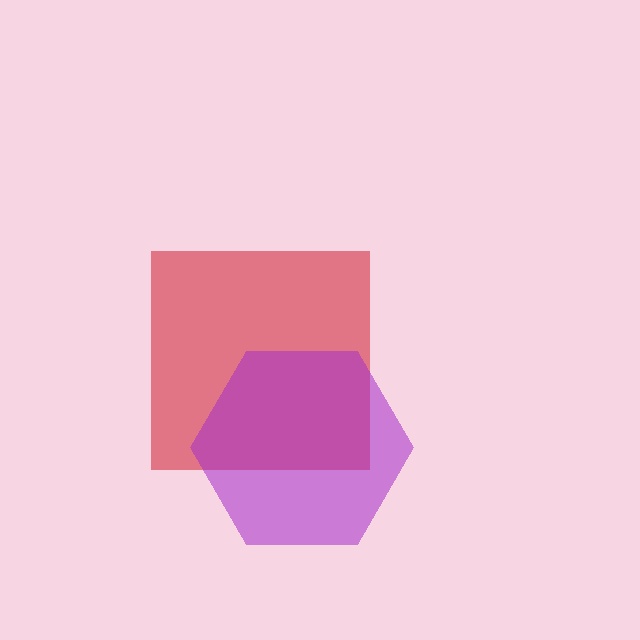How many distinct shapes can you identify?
There are 2 distinct shapes: a red square, a purple hexagon.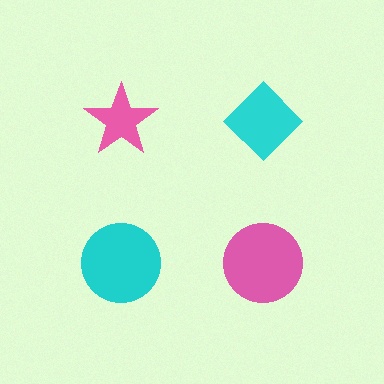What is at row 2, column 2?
A pink circle.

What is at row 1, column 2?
A cyan diamond.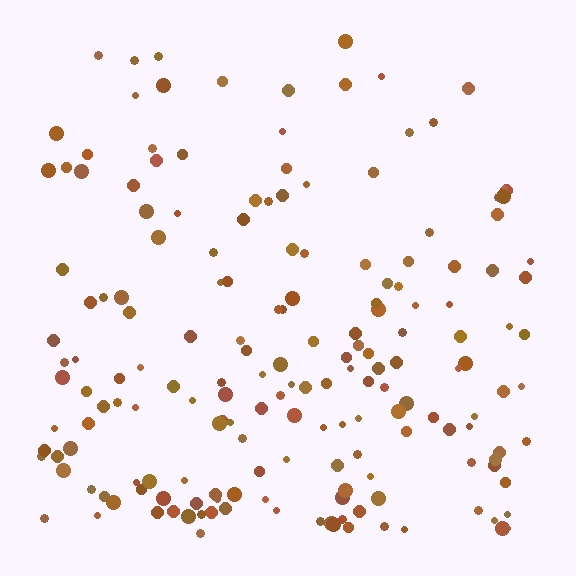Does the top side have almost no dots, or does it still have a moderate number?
Still a moderate number, just noticeably fewer than the bottom.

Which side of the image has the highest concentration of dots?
The bottom.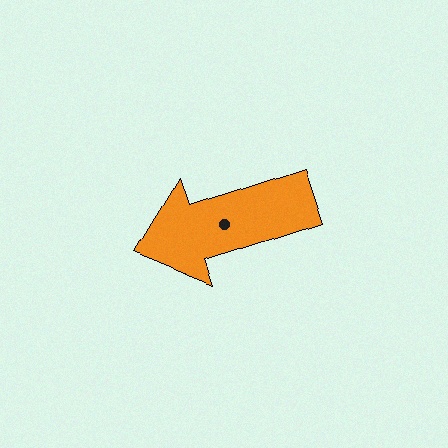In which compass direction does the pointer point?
West.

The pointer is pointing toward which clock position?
Roughly 8 o'clock.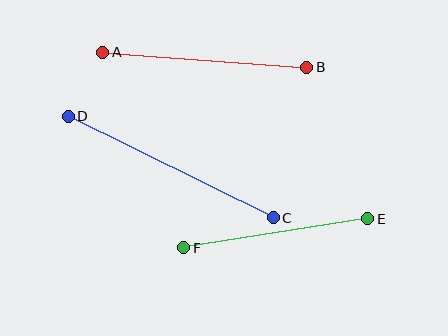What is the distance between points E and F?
The distance is approximately 186 pixels.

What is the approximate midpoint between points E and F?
The midpoint is at approximately (276, 233) pixels.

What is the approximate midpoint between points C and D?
The midpoint is at approximately (171, 167) pixels.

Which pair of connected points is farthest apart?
Points C and D are farthest apart.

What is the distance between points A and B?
The distance is approximately 205 pixels.